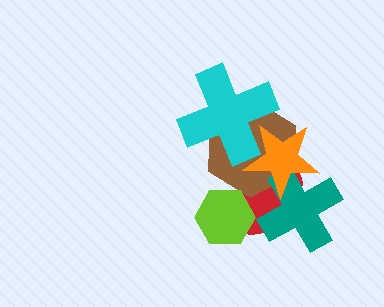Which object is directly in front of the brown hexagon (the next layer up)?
The cyan cross is directly in front of the brown hexagon.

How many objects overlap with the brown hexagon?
4 objects overlap with the brown hexagon.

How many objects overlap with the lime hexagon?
1 object overlaps with the lime hexagon.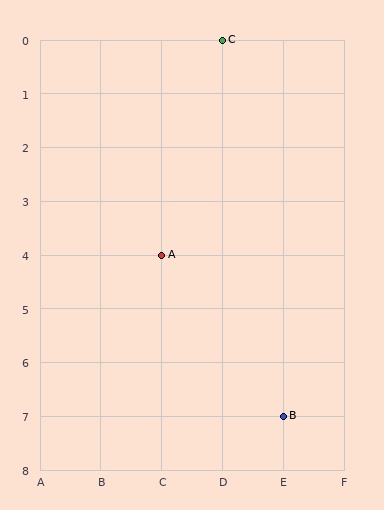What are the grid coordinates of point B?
Point B is at grid coordinates (E, 7).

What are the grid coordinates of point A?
Point A is at grid coordinates (C, 4).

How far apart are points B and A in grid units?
Points B and A are 2 columns and 3 rows apart (about 3.6 grid units diagonally).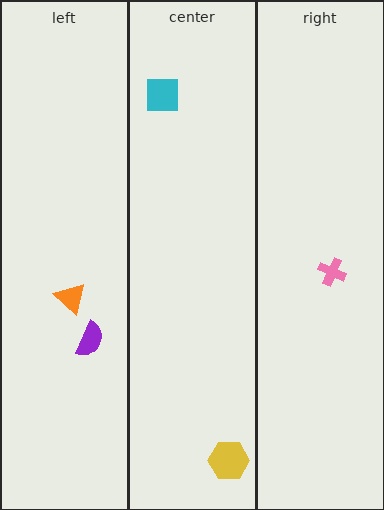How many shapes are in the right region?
1.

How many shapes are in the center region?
2.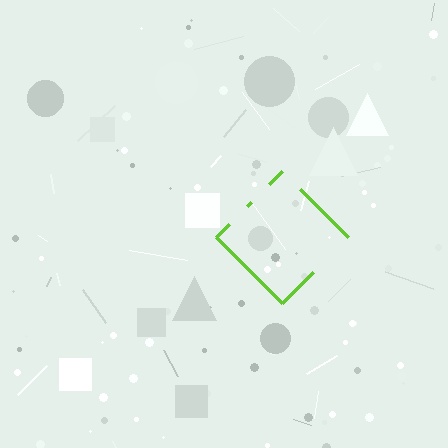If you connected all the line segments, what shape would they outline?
They would outline a diamond.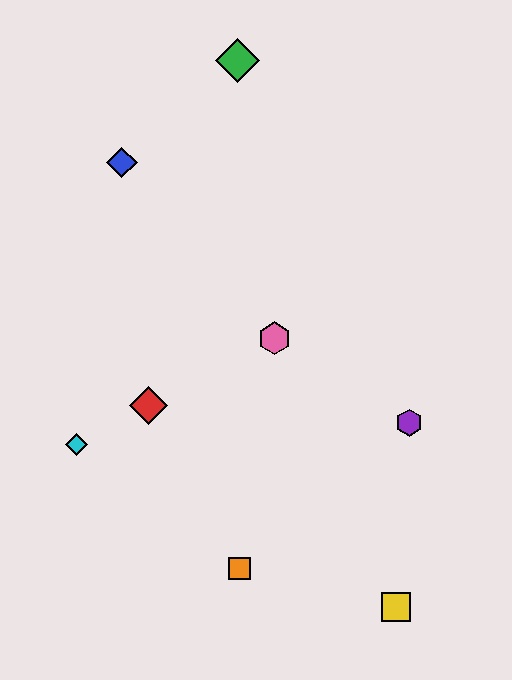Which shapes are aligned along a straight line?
The red diamond, the cyan diamond, the pink hexagon are aligned along a straight line.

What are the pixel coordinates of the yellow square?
The yellow square is at (396, 607).